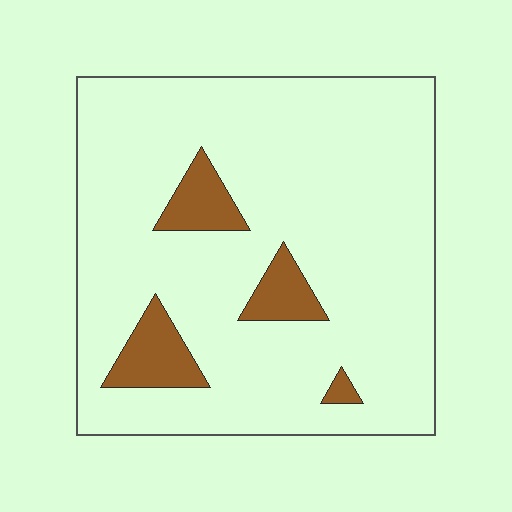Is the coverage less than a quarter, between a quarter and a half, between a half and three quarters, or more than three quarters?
Less than a quarter.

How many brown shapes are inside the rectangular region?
4.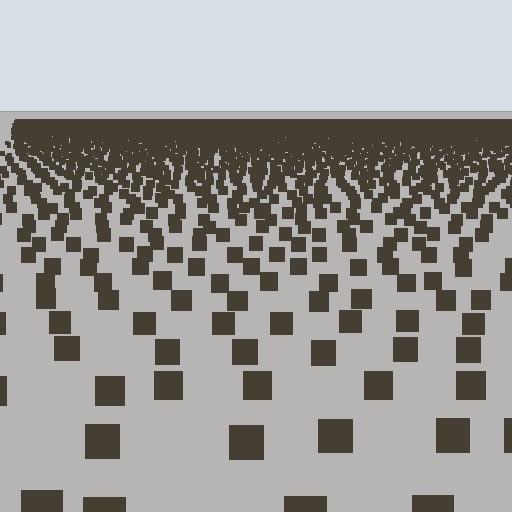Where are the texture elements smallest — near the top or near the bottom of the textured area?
Near the top.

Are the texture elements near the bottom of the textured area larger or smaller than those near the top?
Larger. Near the bottom, elements are closer to the viewer and appear at a bigger on-screen size.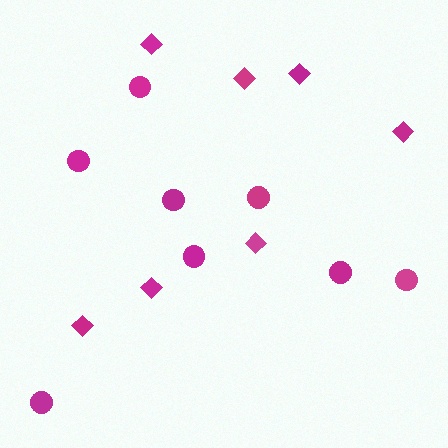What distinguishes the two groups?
There are 2 groups: one group of circles (8) and one group of diamonds (7).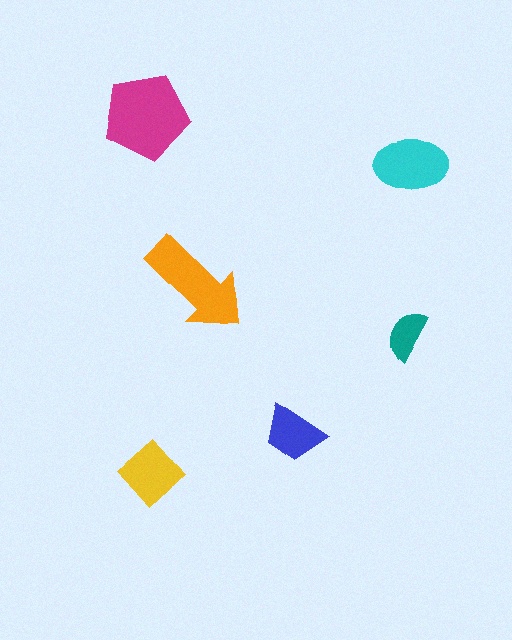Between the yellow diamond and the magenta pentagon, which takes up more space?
The magenta pentagon.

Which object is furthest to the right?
The cyan ellipse is rightmost.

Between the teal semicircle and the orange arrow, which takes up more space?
The orange arrow.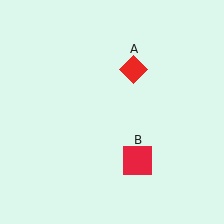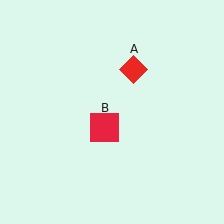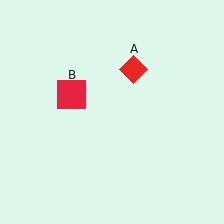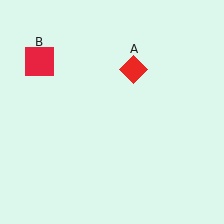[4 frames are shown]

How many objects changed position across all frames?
1 object changed position: red square (object B).